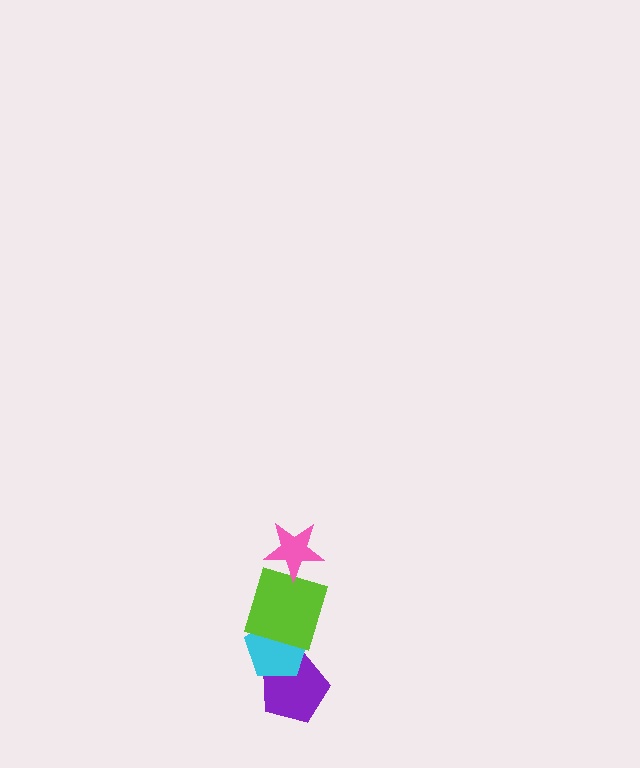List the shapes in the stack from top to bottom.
From top to bottom: the pink star, the lime square, the cyan pentagon, the purple pentagon.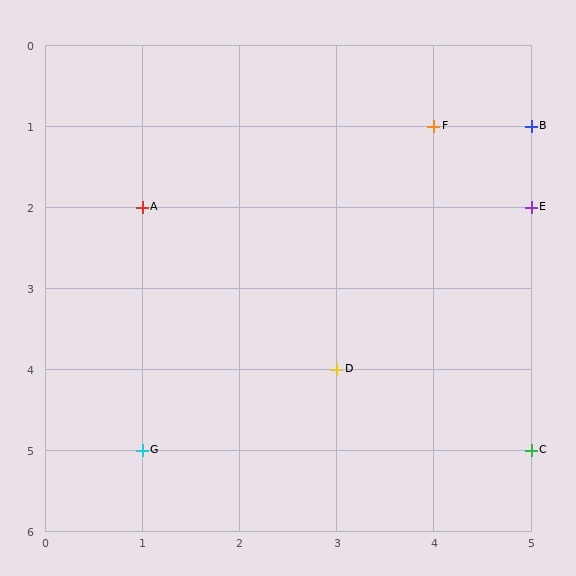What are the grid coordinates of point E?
Point E is at grid coordinates (5, 2).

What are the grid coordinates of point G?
Point G is at grid coordinates (1, 5).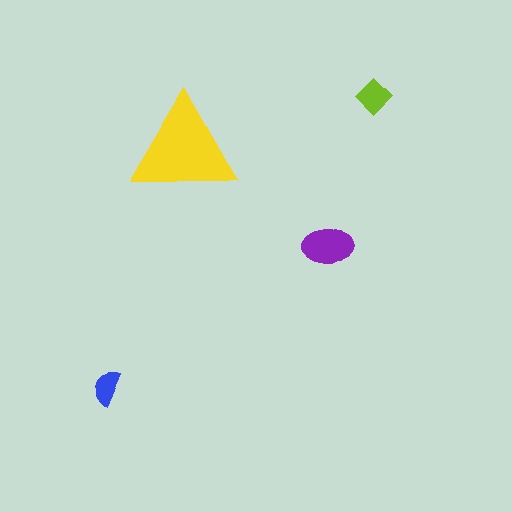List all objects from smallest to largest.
The blue semicircle, the lime diamond, the purple ellipse, the yellow triangle.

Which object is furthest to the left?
The blue semicircle is leftmost.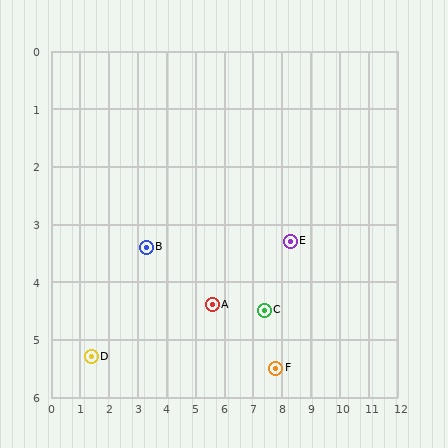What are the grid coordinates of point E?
Point E is at approximately (8.3, 3.3).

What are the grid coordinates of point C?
Point C is at approximately (7.4, 4.5).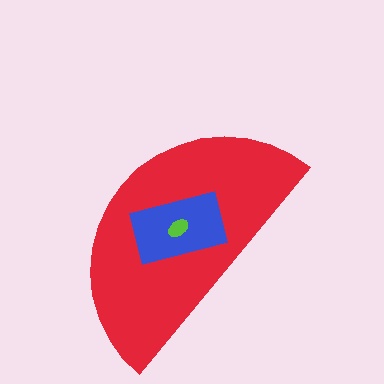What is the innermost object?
The lime ellipse.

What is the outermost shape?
The red semicircle.